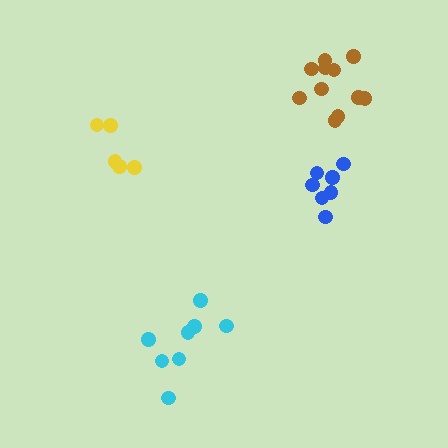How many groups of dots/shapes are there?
There are 4 groups.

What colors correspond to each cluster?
The clusters are colored: yellow, blue, brown, cyan.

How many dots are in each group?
Group 1: 5 dots, Group 2: 7 dots, Group 3: 11 dots, Group 4: 8 dots (31 total).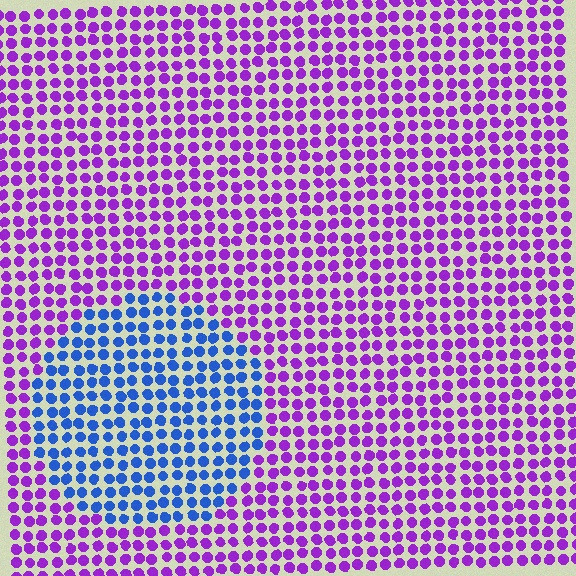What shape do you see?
I see a circle.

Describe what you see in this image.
The image is filled with small purple elements in a uniform arrangement. A circle-shaped region is visible where the elements are tinted to a slightly different hue, forming a subtle color boundary.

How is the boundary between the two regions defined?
The boundary is defined purely by a slight shift in hue (about 61 degrees). Spacing, size, and orientation are identical on both sides.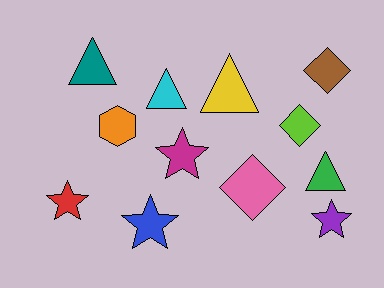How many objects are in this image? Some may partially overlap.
There are 12 objects.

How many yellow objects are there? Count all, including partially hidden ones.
There is 1 yellow object.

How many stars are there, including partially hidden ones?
There are 4 stars.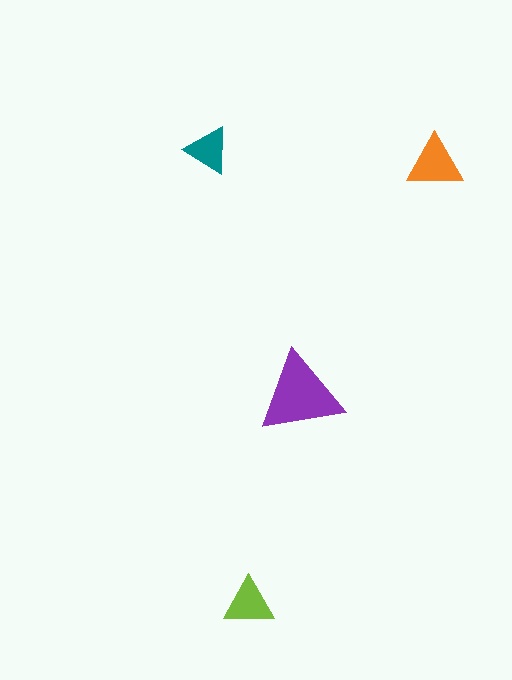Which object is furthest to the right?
The orange triangle is rightmost.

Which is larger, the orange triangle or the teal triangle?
The orange one.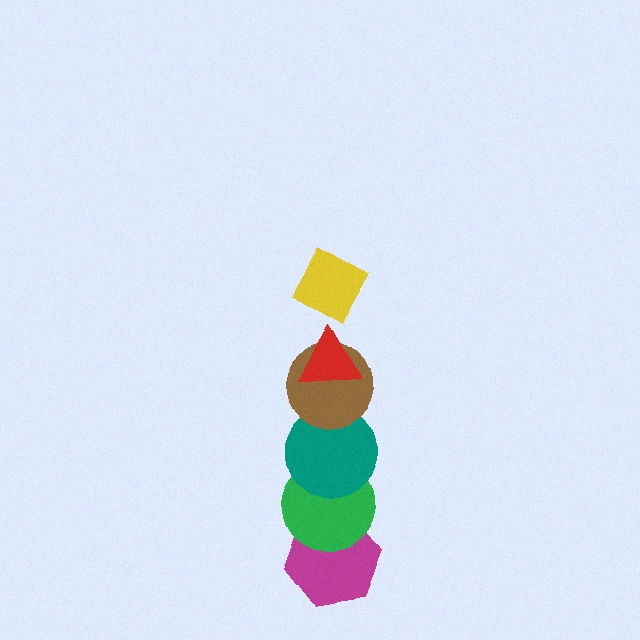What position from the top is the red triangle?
The red triangle is 2nd from the top.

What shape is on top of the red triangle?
The yellow diamond is on top of the red triangle.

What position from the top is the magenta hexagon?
The magenta hexagon is 6th from the top.